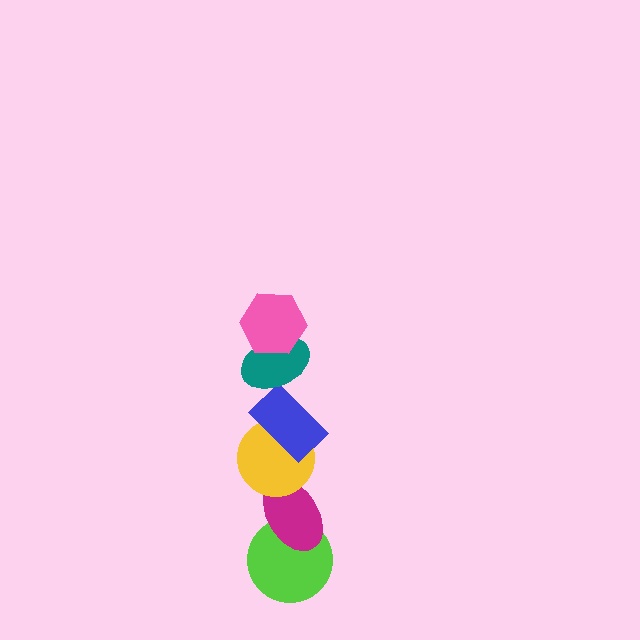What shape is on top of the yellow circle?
The blue rectangle is on top of the yellow circle.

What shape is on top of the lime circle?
The magenta ellipse is on top of the lime circle.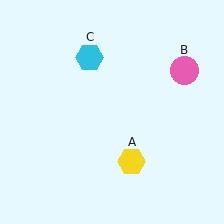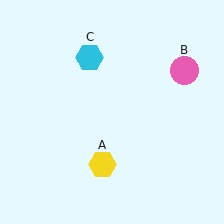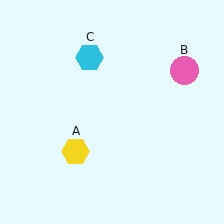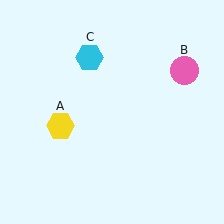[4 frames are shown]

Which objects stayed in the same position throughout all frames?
Pink circle (object B) and cyan hexagon (object C) remained stationary.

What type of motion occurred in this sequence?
The yellow hexagon (object A) rotated clockwise around the center of the scene.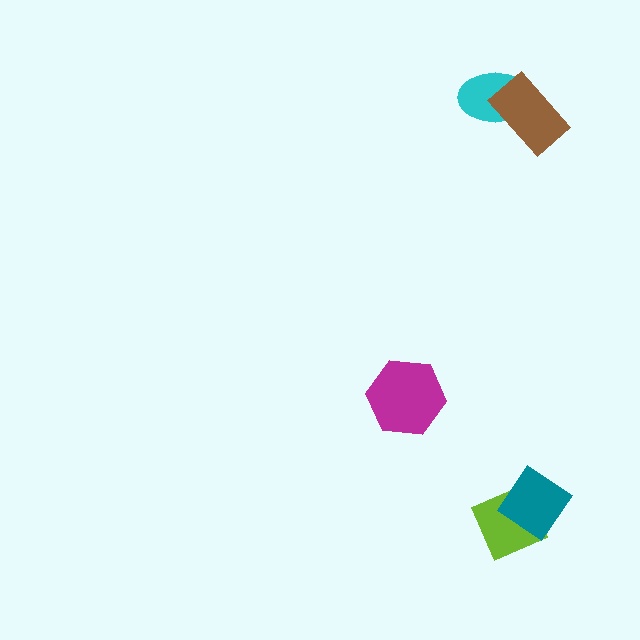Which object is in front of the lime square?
The teal diamond is in front of the lime square.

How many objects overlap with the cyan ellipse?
1 object overlaps with the cyan ellipse.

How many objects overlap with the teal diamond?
1 object overlaps with the teal diamond.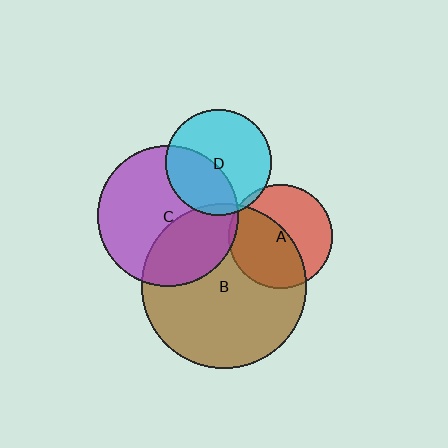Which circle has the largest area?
Circle B (brown).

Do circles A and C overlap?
Yes.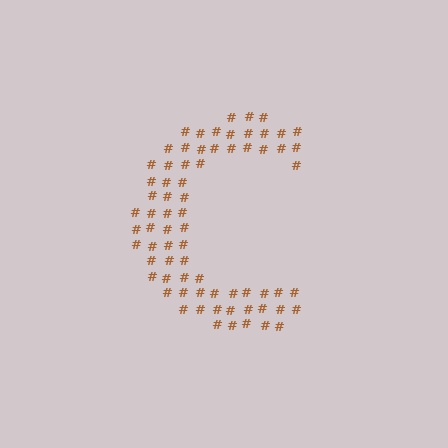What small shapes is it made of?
It is made of small hash symbols.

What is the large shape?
The large shape is the letter C.